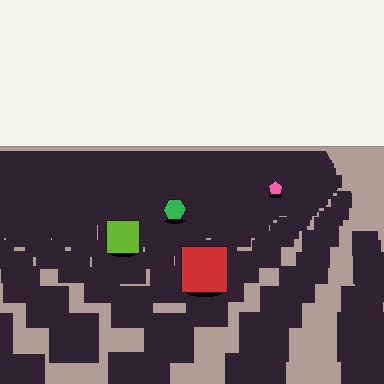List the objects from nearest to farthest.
From nearest to farthest: the red square, the lime square, the green hexagon, the pink pentagon.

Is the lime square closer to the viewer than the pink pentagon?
Yes. The lime square is closer — you can tell from the texture gradient: the ground texture is coarser near it.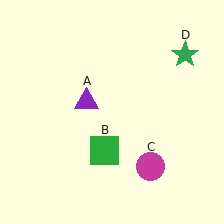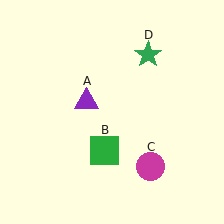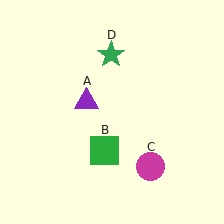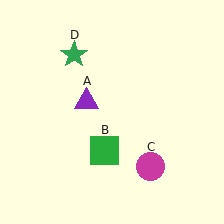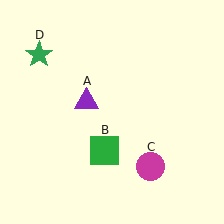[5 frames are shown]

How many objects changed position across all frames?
1 object changed position: green star (object D).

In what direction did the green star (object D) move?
The green star (object D) moved left.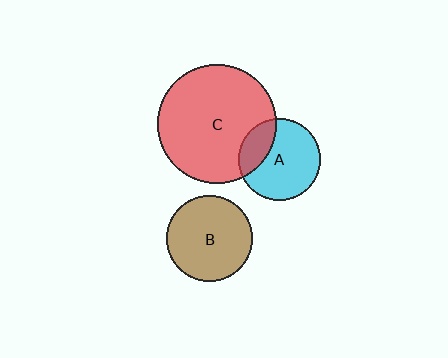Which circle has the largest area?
Circle C (red).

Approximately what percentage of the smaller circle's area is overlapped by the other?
Approximately 25%.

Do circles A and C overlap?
Yes.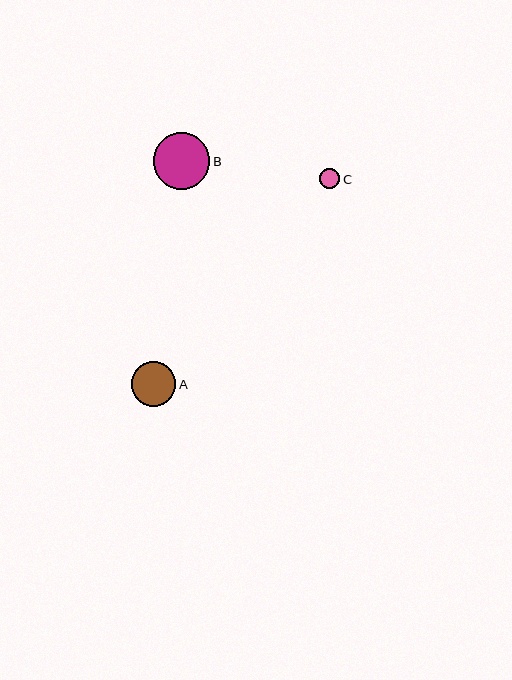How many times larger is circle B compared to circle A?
Circle B is approximately 1.3 times the size of circle A.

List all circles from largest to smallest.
From largest to smallest: B, A, C.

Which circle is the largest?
Circle B is the largest with a size of approximately 56 pixels.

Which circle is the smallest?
Circle C is the smallest with a size of approximately 21 pixels.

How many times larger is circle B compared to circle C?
Circle B is approximately 2.7 times the size of circle C.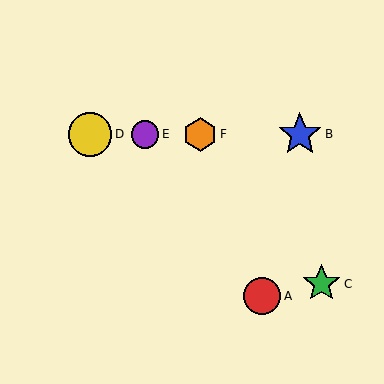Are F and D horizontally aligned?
Yes, both are at y≈134.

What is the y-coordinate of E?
Object E is at y≈134.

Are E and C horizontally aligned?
No, E is at y≈134 and C is at y≈284.